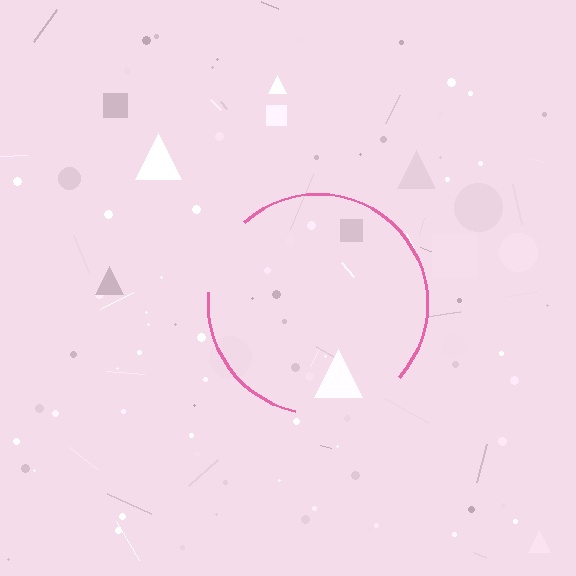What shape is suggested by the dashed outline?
The dashed outline suggests a circle.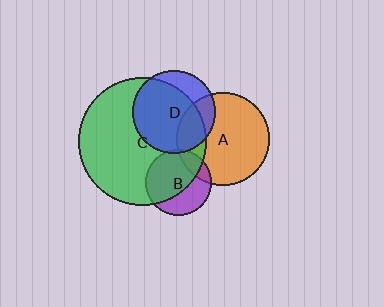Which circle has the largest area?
Circle C (green).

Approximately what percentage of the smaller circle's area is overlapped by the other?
Approximately 75%.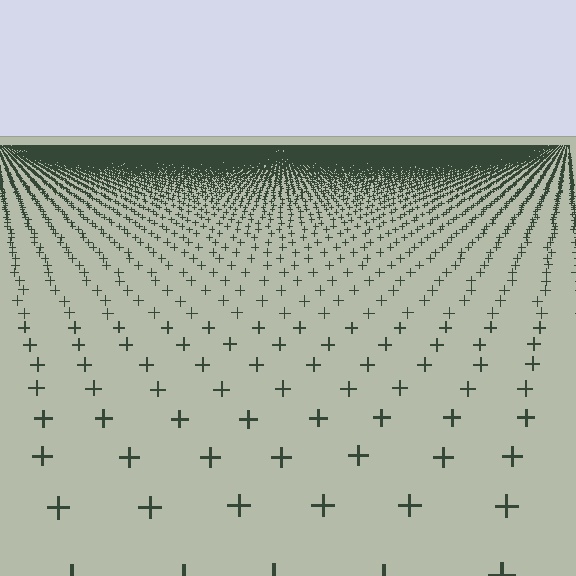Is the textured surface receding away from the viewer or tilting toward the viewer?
The surface is receding away from the viewer. Texture elements get smaller and denser toward the top.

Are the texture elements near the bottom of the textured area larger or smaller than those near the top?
Larger. Near the bottom, elements are closer to the viewer and appear at a bigger on-screen size.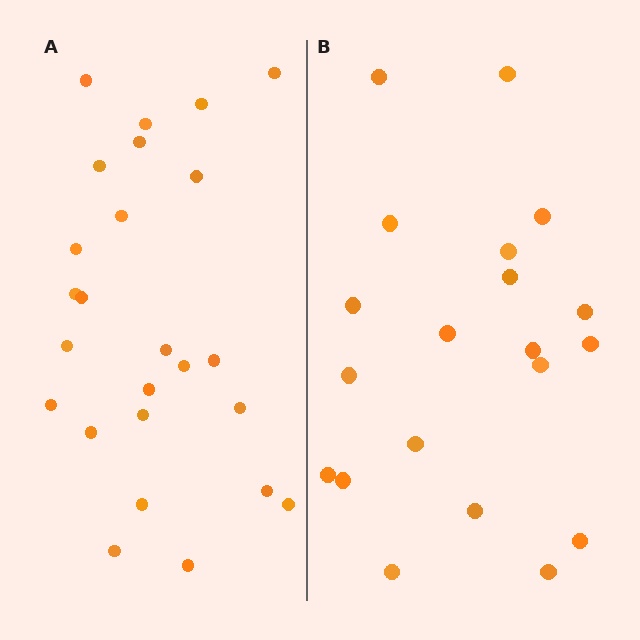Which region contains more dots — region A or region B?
Region A (the left region) has more dots.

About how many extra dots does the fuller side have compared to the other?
Region A has about 5 more dots than region B.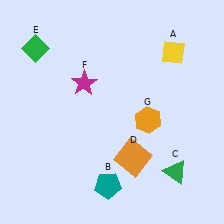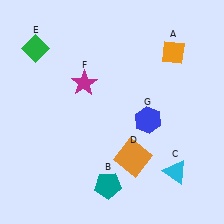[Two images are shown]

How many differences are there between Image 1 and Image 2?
There are 3 differences between the two images.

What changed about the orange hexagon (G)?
In Image 1, G is orange. In Image 2, it changed to blue.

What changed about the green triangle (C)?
In Image 1, C is green. In Image 2, it changed to cyan.